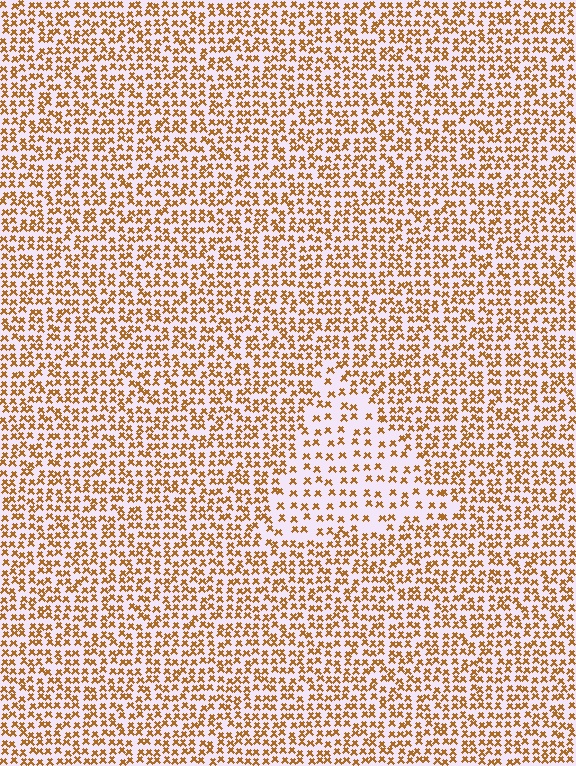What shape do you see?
I see a triangle.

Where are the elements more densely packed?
The elements are more densely packed outside the triangle boundary.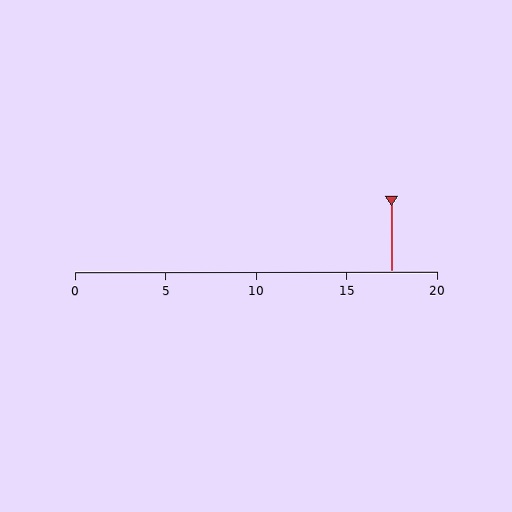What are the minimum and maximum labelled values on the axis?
The axis runs from 0 to 20.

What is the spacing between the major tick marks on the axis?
The major ticks are spaced 5 apart.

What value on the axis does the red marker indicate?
The marker indicates approximately 17.5.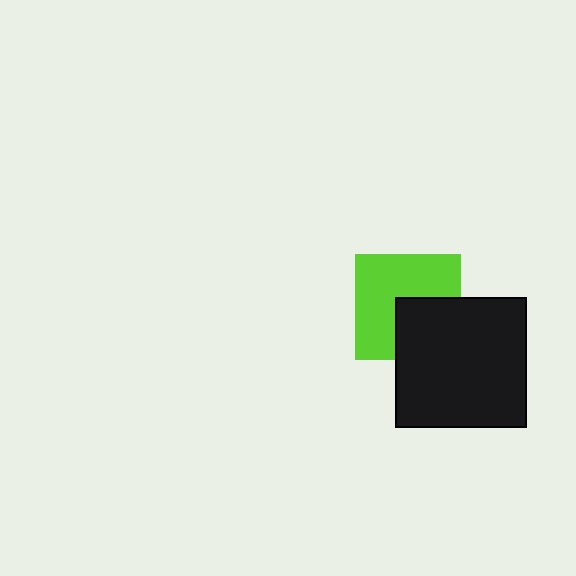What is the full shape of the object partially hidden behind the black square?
The partially hidden object is a lime square.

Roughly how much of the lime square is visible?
About half of it is visible (roughly 64%).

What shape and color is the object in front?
The object in front is a black square.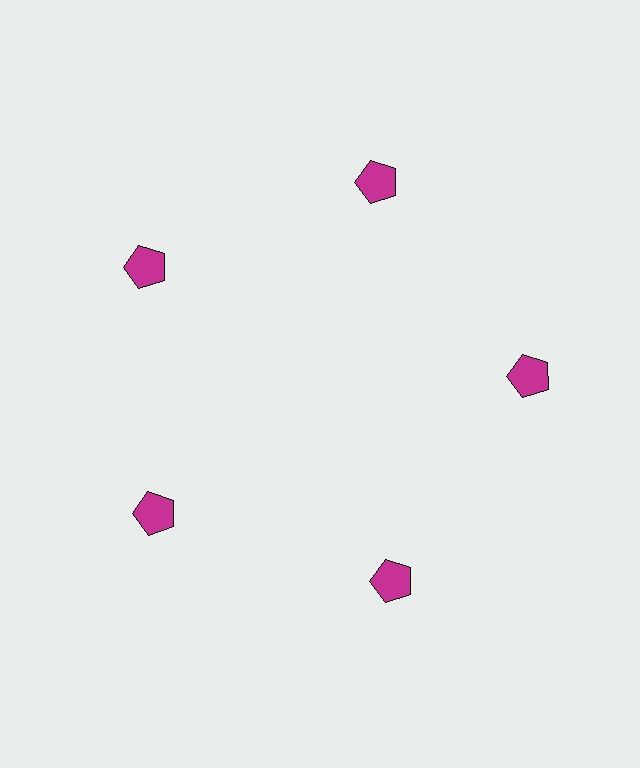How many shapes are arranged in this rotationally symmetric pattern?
There are 5 shapes, arranged in 5 groups of 1.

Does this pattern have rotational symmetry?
Yes, this pattern has 5-fold rotational symmetry. It looks the same after rotating 72 degrees around the center.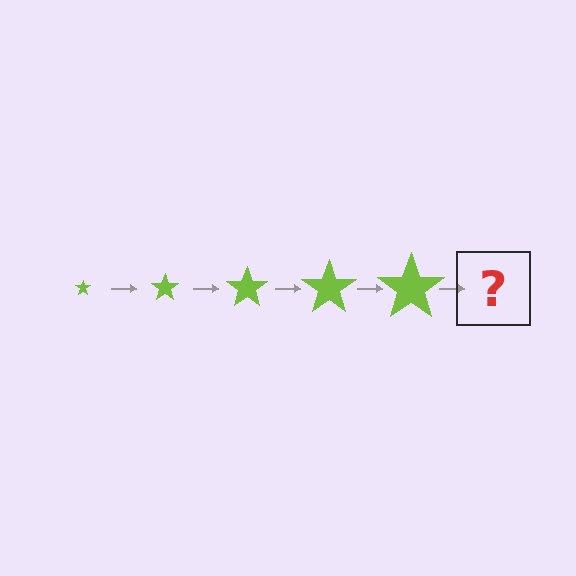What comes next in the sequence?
The next element should be a lime star, larger than the previous one.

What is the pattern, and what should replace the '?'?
The pattern is that the star gets progressively larger each step. The '?' should be a lime star, larger than the previous one.